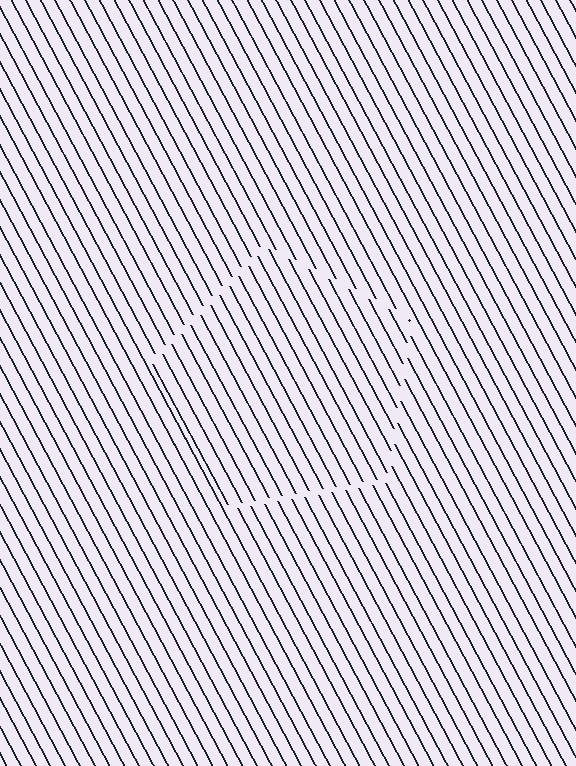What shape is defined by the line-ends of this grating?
An illusory pentagon. The interior of the shape contains the same grating, shifted by half a period — the contour is defined by the phase discontinuity where line-ends from the inner and outer gratings abut.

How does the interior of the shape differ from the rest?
The interior of the shape contains the same grating, shifted by half a period — the contour is defined by the phase discontinuity where line-ends from the inner and outer gratings abut.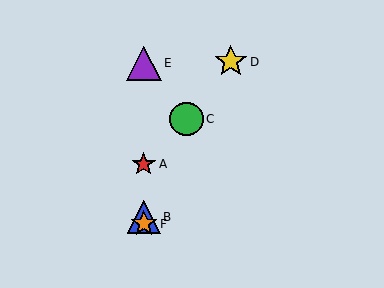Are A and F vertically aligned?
Yes, both are at x≈144.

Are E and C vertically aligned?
No, E is at x≈144 and C is at x≈186.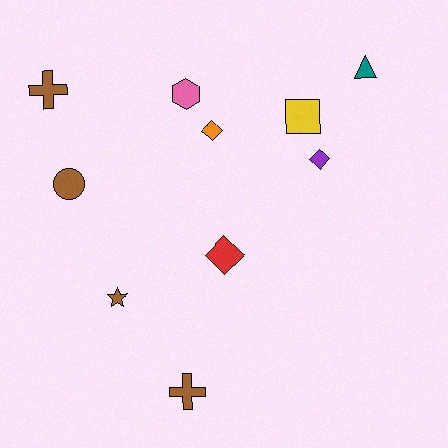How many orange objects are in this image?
There is 1 orange object.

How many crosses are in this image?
There are 2 crosses.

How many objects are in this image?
There are 10 objects.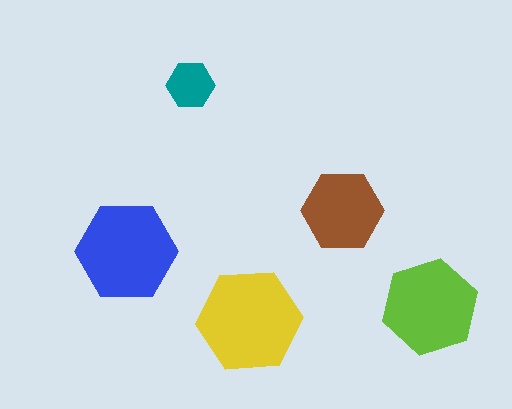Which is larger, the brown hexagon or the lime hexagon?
The lime one.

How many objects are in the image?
There are 5 objects in the image.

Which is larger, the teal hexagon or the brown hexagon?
The brown one.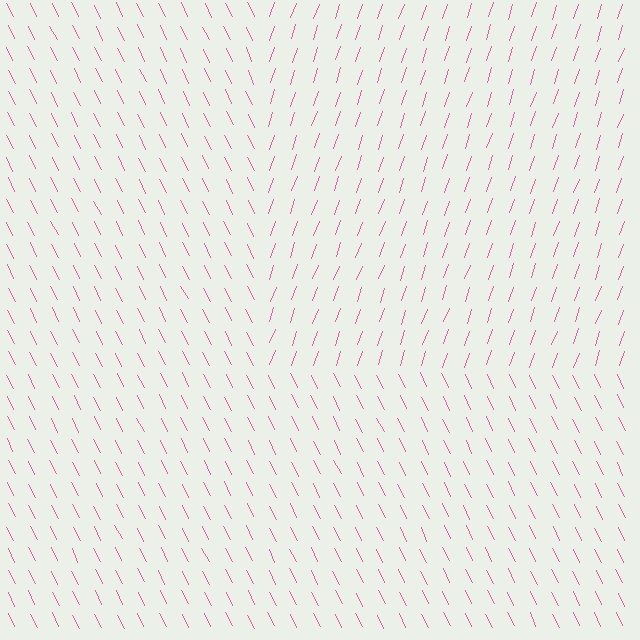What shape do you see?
I see a rectangle.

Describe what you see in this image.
The image is filled with small pink line segments. A rectangle region in the image has lines oriented differently from the surrounding lines, creating a visible texture boundary.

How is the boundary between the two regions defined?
The boundary is defined purely by a change in line orientation (approximately 45 degrees difference). All lines are the same color and thickness.